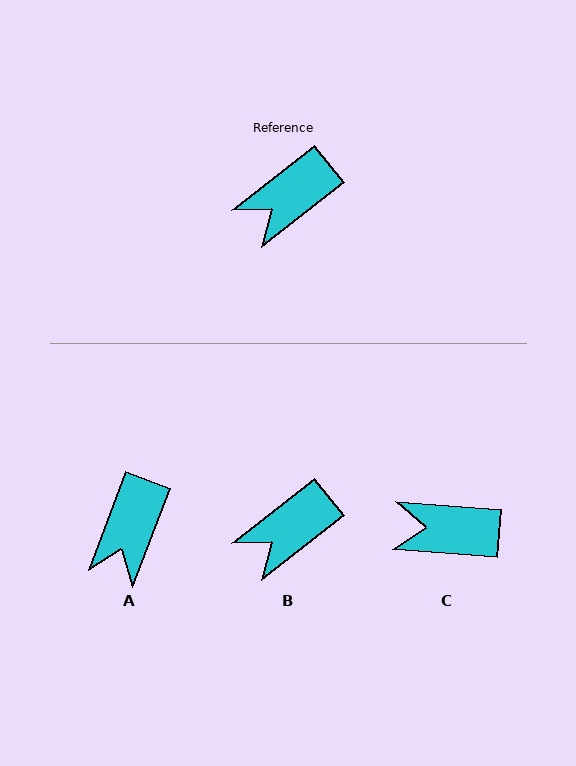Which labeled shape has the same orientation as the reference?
B.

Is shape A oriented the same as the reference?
No, it is off by about 31 degrees.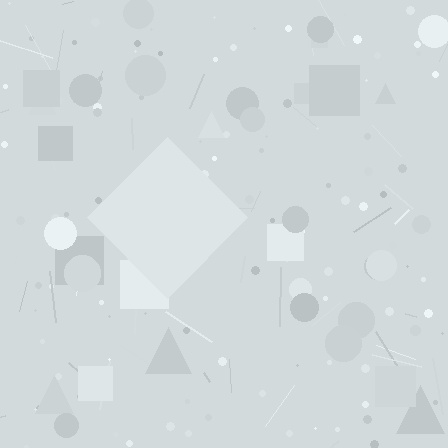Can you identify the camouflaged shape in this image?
The camouflaged shape is a diamond.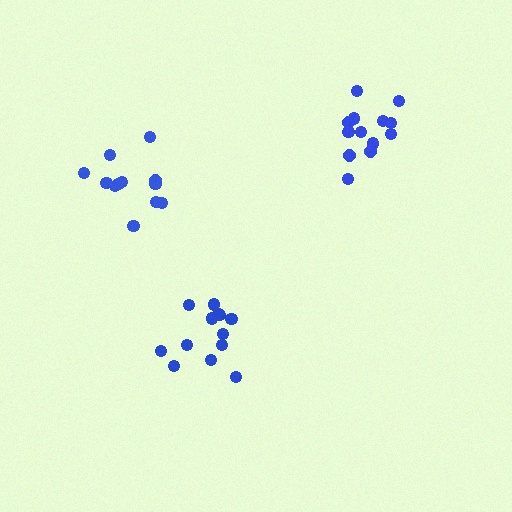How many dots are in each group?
Group 1: 12 dots, Group 2: 13 dots, Group 3: 13 dots (38 total).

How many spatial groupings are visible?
There are 3 spatial groupings.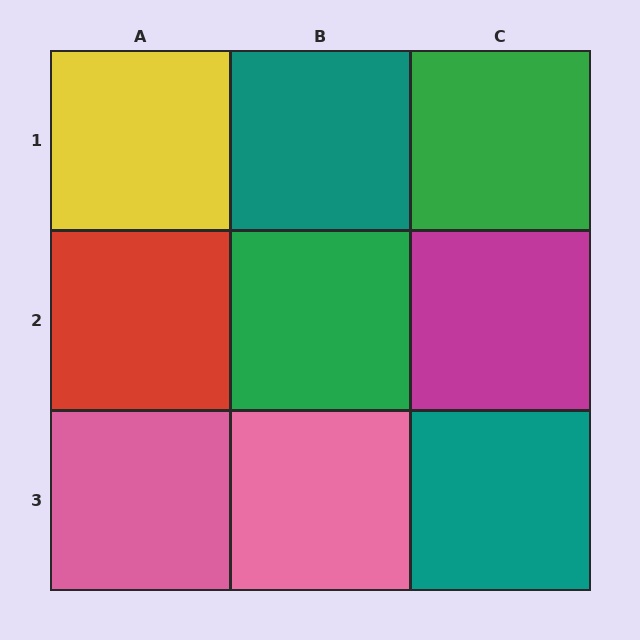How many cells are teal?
2 cells are teal.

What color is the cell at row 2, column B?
Green.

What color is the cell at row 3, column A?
Pink.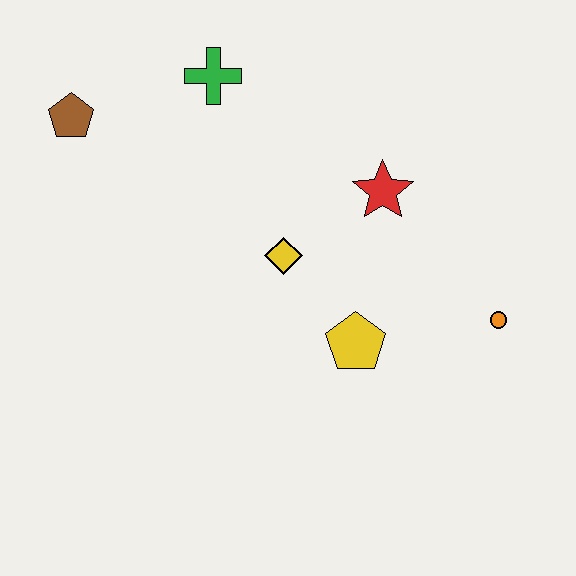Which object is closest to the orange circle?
The yellow pentagon is closest to the orange circle.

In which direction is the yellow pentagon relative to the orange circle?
The yellow pentagon is to the left of the orange circle.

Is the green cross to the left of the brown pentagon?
No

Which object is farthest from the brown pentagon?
The orange circle is farthest from the brown pentagon.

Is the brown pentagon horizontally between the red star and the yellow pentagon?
No